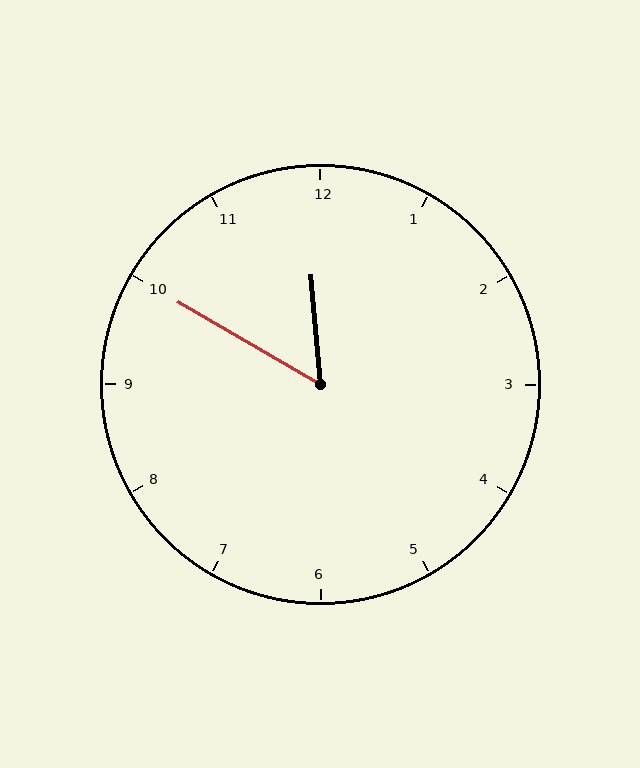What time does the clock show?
11:50.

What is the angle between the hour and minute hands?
Approximately 55 degrees.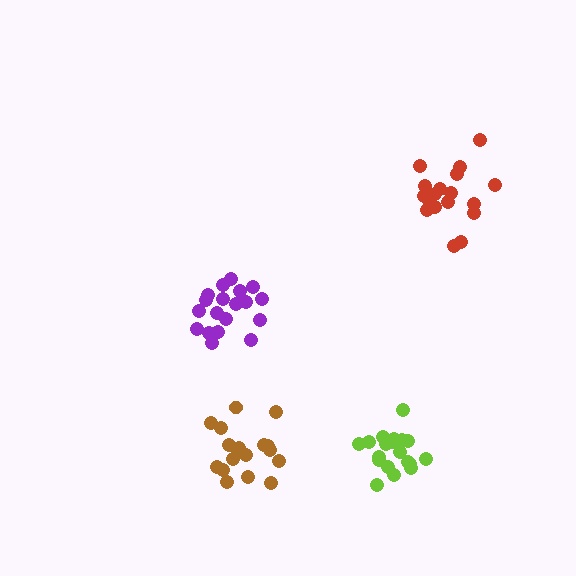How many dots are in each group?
Group 1: 18 dots, Group 2: 19 dots, Group 3: 18 dots, Group 4: 19 dots (74 total).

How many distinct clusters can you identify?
There are 4 distinct clusters.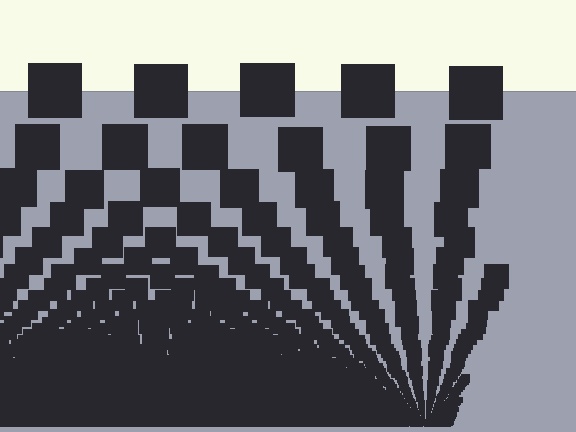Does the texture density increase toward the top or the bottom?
Density increases toward the bottom.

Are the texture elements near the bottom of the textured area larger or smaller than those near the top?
Smaller. The gradient is inverted — elements near the bottom are smaller and denser.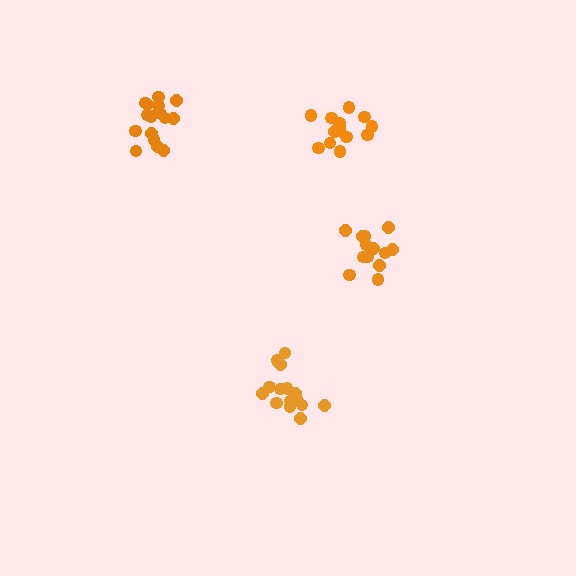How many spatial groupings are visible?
There are 4 spatial groupings.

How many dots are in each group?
Group 1: 15 dots, Group 2: 15 dots, Group 3: 16 dots, Group 4: 13 dots (59 total).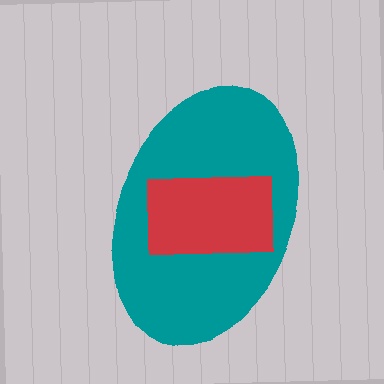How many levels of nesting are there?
2.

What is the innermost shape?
The red rectangle.